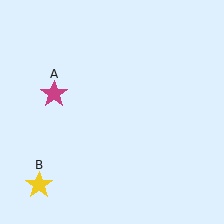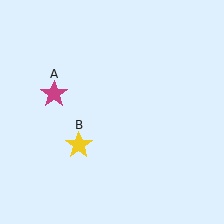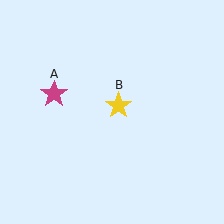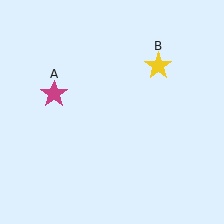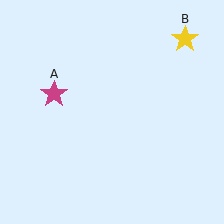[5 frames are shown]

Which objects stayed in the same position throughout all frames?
Magenta star (object A) remained stationary.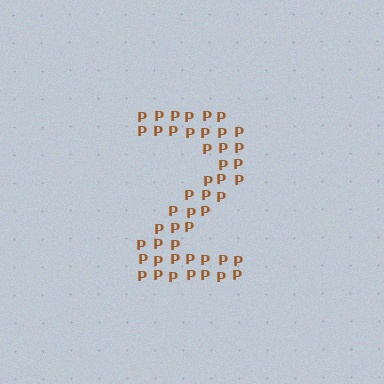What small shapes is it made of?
It is made of small letter P's.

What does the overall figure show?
The overall figure shows the digit 2.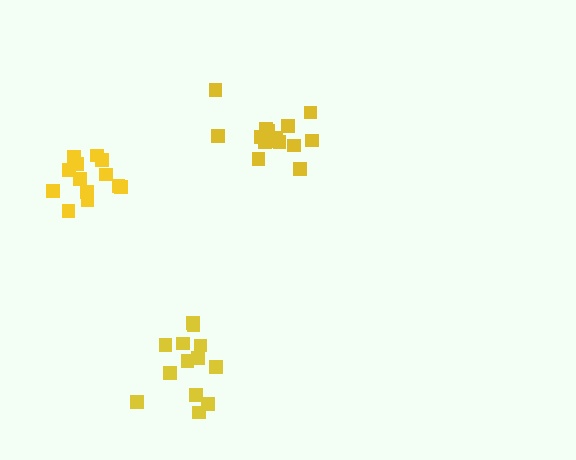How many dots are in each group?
Group 1: 13 dots, Group 2: 13 dots, Group 3: 15 dots (41 total).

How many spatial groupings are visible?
There are 3 spatial groupings.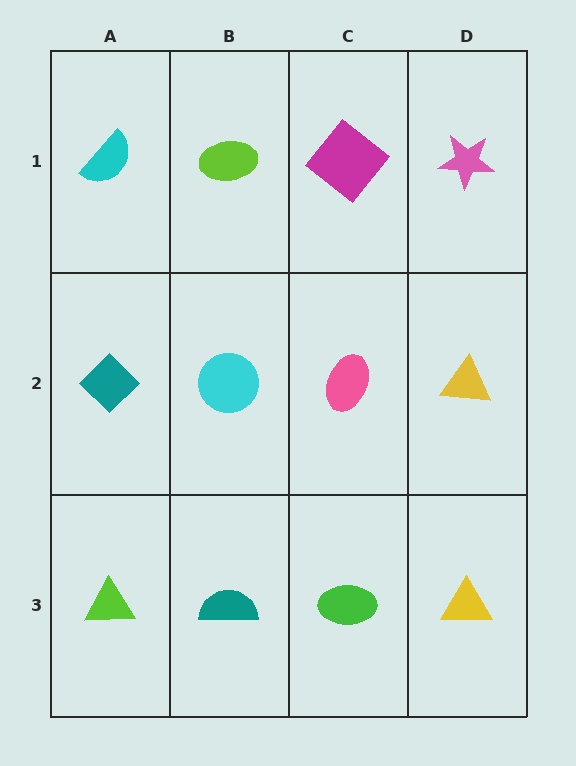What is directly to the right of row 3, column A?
A teal semicircle.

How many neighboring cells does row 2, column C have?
4.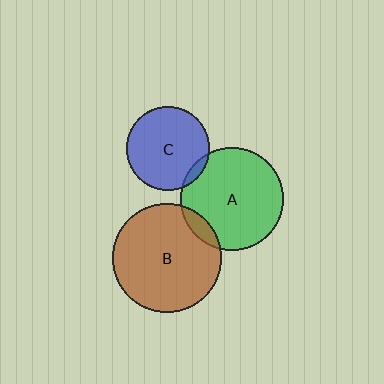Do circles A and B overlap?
Yes.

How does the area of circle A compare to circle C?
Approximately 1.5 times.